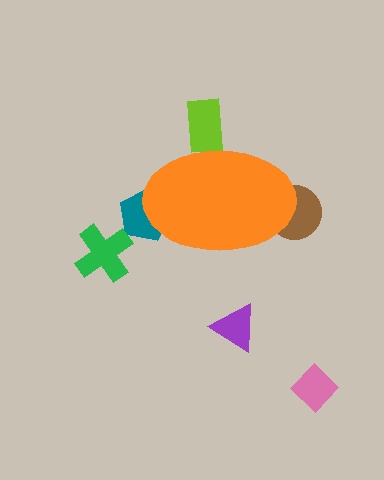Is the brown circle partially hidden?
Yes, the brown circle is partially hidden behind the orange ellipse.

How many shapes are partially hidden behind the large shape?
3 shapes are partially hidden.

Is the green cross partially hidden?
No, the green cross is fully visible.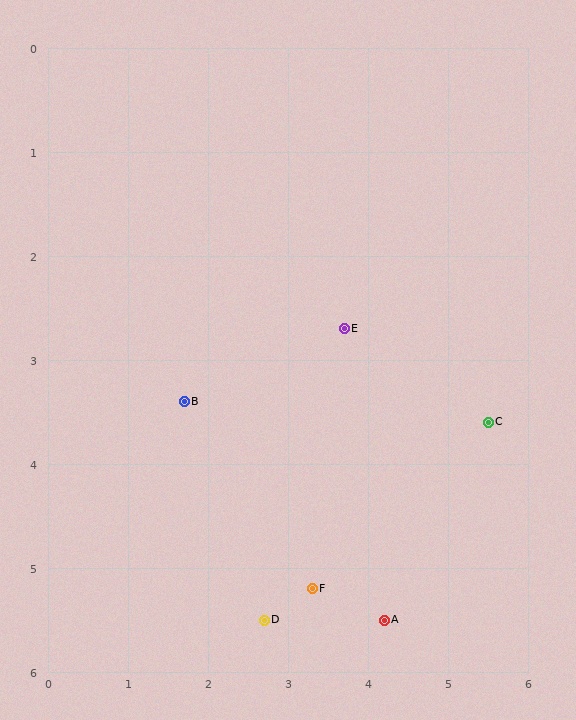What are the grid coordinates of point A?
Point A is at approximately (4.2, 5.5).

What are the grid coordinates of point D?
Point D is at approximately (2.7, 5.5).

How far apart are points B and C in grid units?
Points B and C are about 3.8 grid units apart.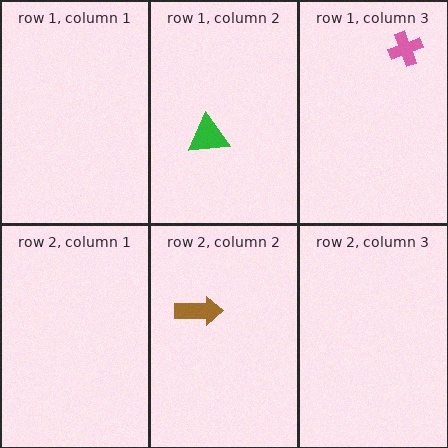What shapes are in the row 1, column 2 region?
The green triangle.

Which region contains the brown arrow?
The row 2, column 2 region.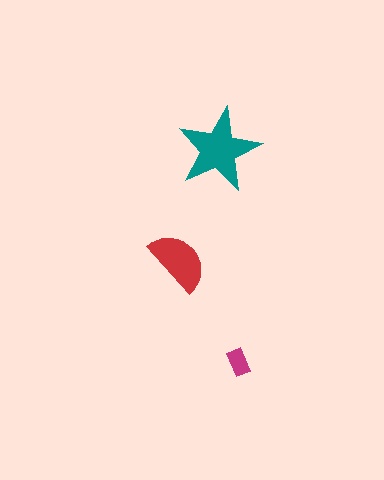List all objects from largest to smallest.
The teal star, the red semicircle, the magenta rectangle.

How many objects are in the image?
There are 3 objects in the image.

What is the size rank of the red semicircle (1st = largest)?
2nd.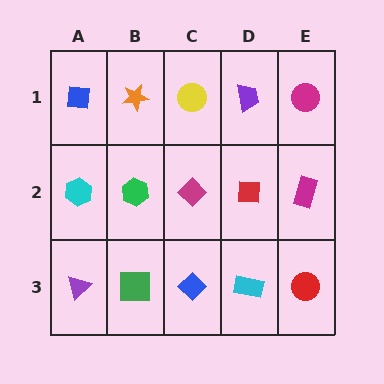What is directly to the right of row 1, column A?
An orange star.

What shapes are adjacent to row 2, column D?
A purple trapezoid (row 1, column D), a cyan rectangle (row 3, column D), a magenta diamond (row 2, column C), a magenta rectangle (row 2, column E).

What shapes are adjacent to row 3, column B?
A green hexagon (row 2, column B), a purple triangle (row 3, column A), a blue diamond (row 3, column C).